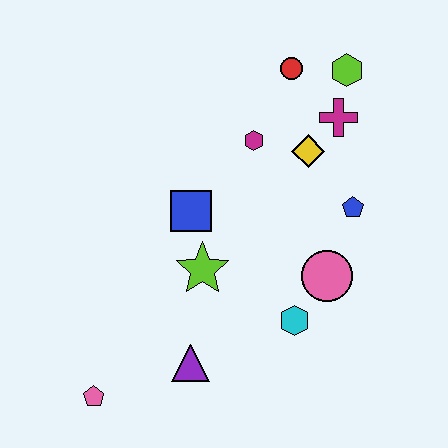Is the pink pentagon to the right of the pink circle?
No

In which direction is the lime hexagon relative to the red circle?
The lime hexagon is to the right of the red circle.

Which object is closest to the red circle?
The lime hexagon is closest to the red circle.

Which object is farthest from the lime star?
The lime hexagon is farthest from the lime star.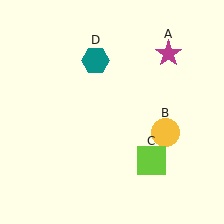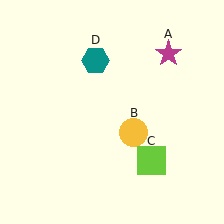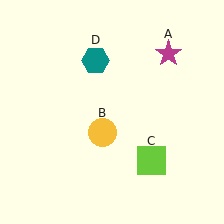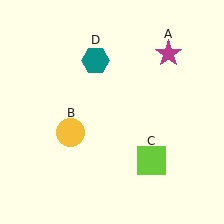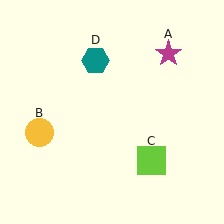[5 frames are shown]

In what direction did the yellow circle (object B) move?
The yellow circle (object B) moved left.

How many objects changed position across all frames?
1 object changed position: yellow circle (object B).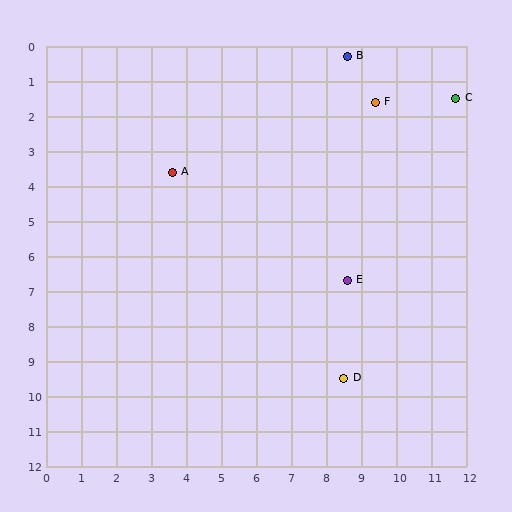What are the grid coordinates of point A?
Point A is at approximately (3.6, 3.6).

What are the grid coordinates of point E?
Point E is at approximately (8.6, 6.7).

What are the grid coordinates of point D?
Point D is at approximately (8.5, 9.5).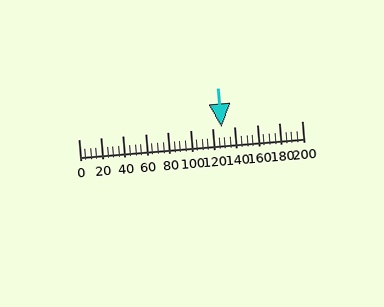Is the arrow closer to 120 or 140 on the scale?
The arrow is closer to 120.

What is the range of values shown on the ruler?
The ruler shows values from 0 to 200.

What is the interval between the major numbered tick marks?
The major tick marks are spaced 20 units apart.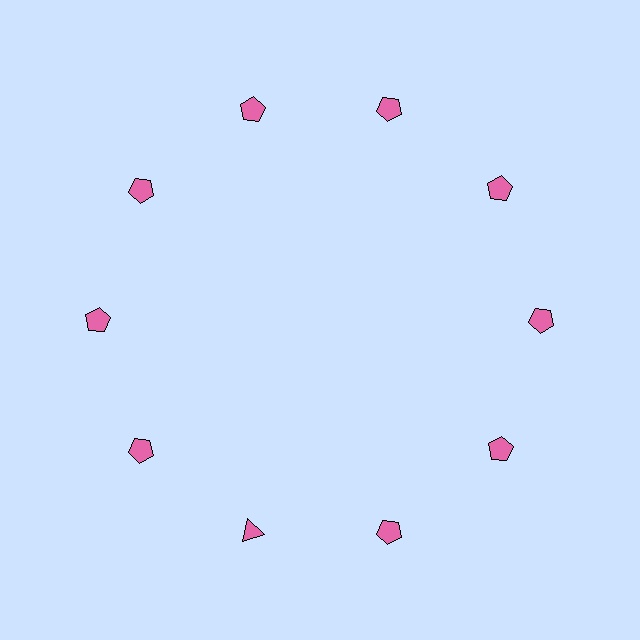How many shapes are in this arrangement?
There are 10 shapes arranged in a ring pattern.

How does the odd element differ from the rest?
It has a different shape: triangle instead of pentagon.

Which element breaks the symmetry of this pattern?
The pink triangle at roughly the 7 o'clock position breaks the symmetry. All other shapes are pink pentagons.